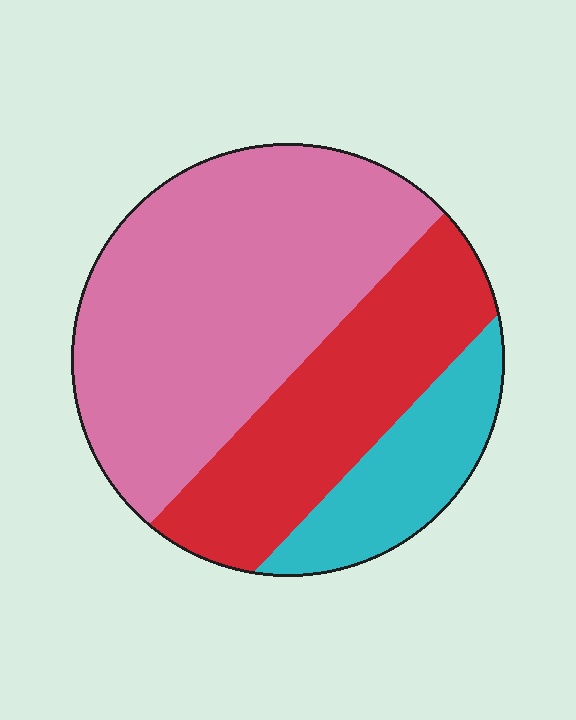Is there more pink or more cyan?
Pink.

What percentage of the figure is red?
Red takes up about one third (1/3) of the figure.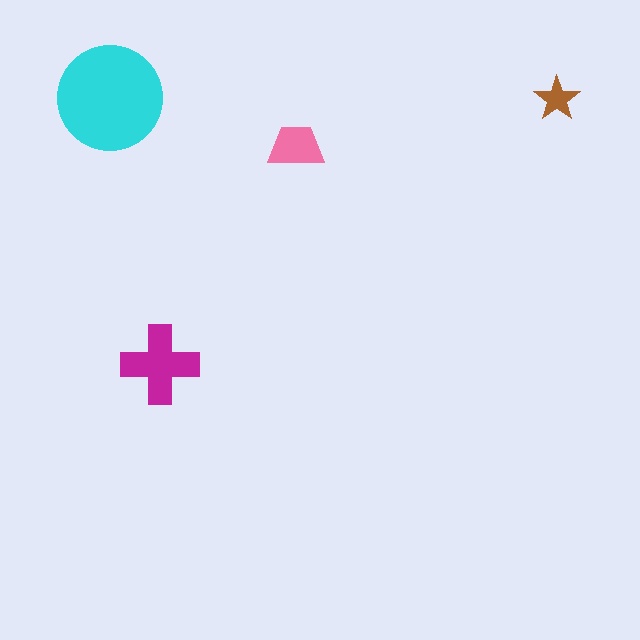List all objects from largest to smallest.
The cyan circle, the magenta cross, the pink trapezoid, the brown star.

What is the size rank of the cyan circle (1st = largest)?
1st.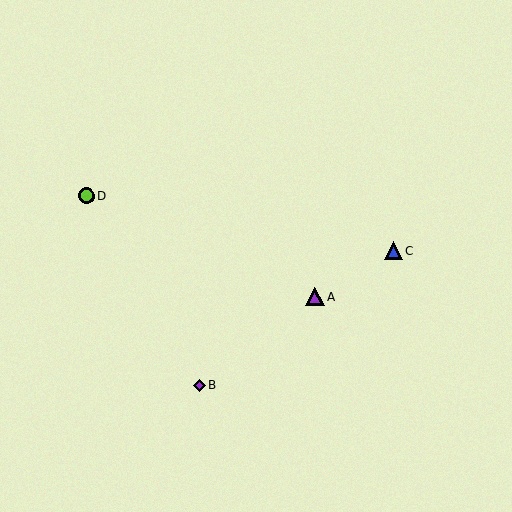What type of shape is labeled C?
Shape C is a blue triangle.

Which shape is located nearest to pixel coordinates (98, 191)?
The lime circle (labeled D) at (86, 196) is nearest to that location.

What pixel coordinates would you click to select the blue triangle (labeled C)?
Click at (394, 251) to select the blue triangle C.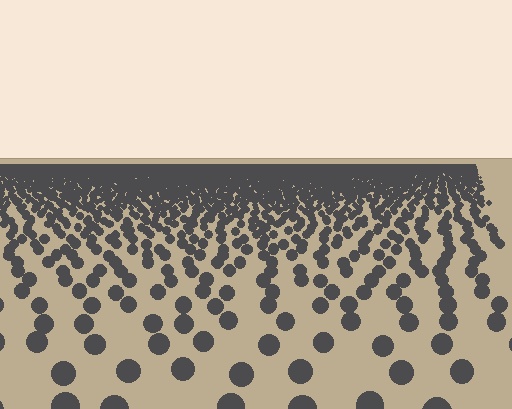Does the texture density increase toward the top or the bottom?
Density increases toward the top.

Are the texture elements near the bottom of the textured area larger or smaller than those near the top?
Larger. Near the bottom, elements are closer to the viewer and appear at a bigger on-screen size.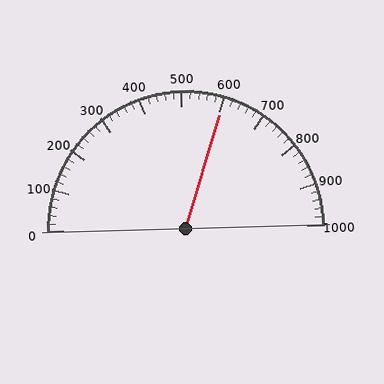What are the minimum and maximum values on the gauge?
The gauge ranges from 0 to 1000.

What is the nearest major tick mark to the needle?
The nearest major tick mark is 600.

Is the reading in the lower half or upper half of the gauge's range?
The reading is in the upper half of the range (0 to 1000).